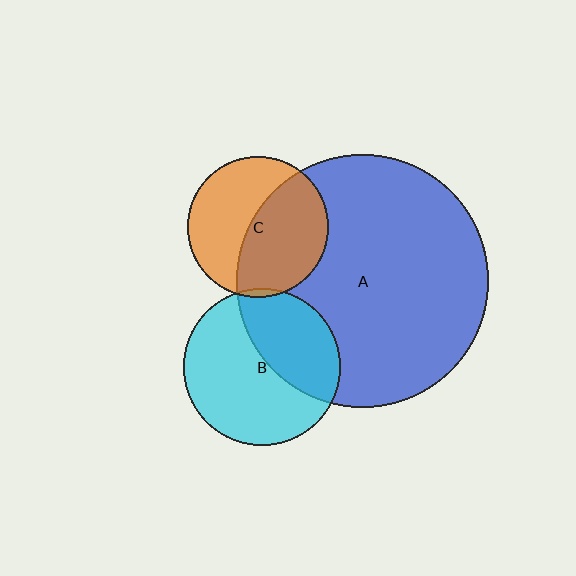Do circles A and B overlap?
Yes.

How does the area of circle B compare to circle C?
Approximately 1.2 times.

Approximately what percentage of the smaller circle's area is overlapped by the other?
Approximately 40%.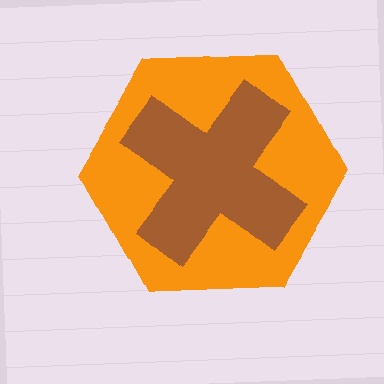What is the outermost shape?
The orange hexagon.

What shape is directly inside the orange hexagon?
The brown cross.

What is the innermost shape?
The brown cross.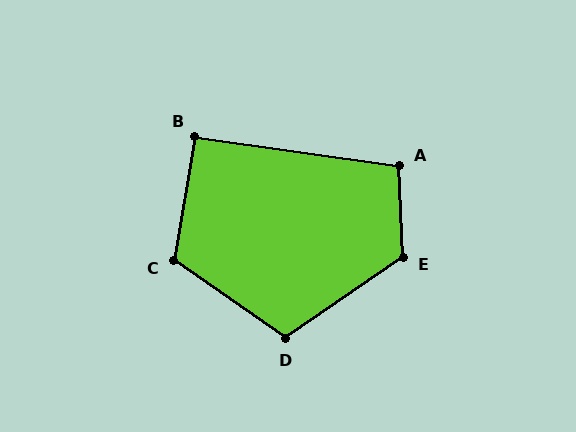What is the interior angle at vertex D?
Approximately 111 degrees (obtuse).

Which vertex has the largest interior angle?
E, at approximately 122 degrees.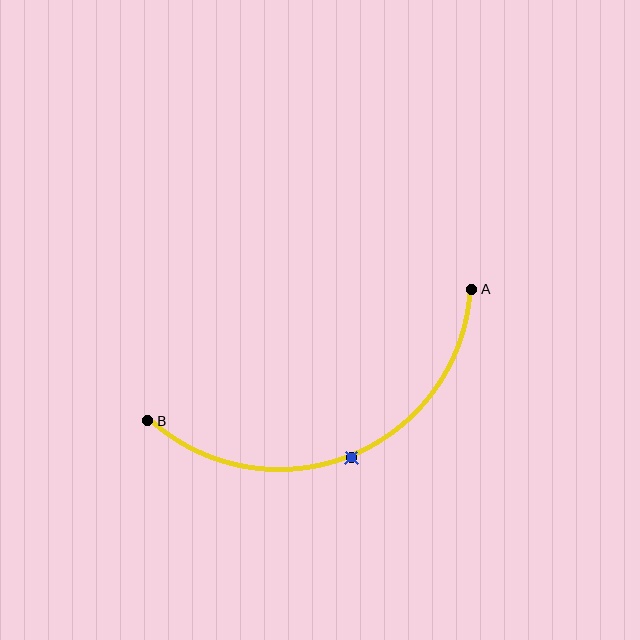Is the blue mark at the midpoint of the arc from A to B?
Yes. The blue mark lies on the arc at equal arc-length from both A and B — it is the arc midpoint.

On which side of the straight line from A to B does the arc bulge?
The arc bulges below the straight line connecting A and B.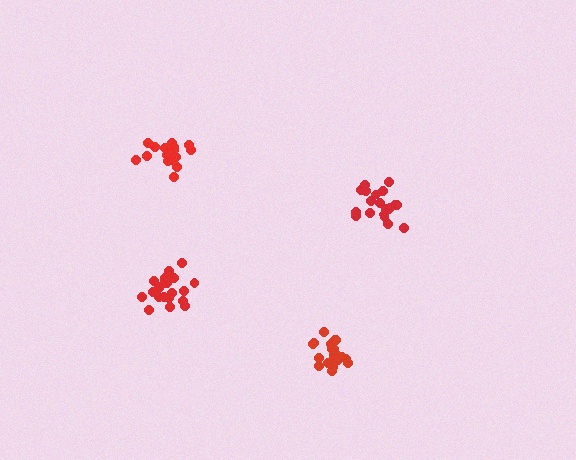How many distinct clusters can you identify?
There are 4 distinct clusters.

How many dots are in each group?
Group 1: 20 dots, Group 2: 21 dots, Group 3: 18 dots, Group 4: 21 dots (80 total).